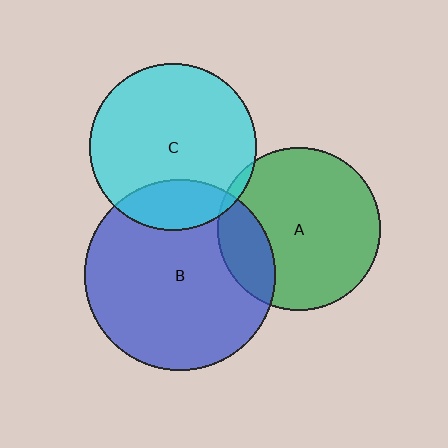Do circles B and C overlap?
Yes.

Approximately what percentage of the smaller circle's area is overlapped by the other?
Approximately 20%.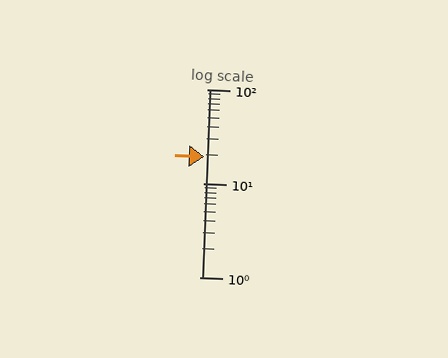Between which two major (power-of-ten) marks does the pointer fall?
The pointer is between 10 and 100.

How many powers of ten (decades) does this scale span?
The scale spans 2 decades, from 1 to 100.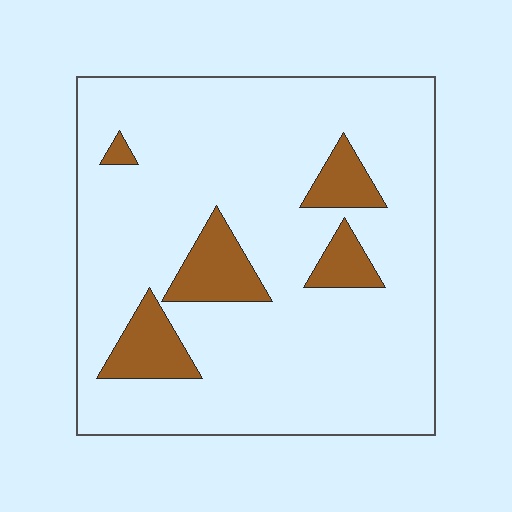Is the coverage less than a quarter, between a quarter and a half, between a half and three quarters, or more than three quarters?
Less than a quarter.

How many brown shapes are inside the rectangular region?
5.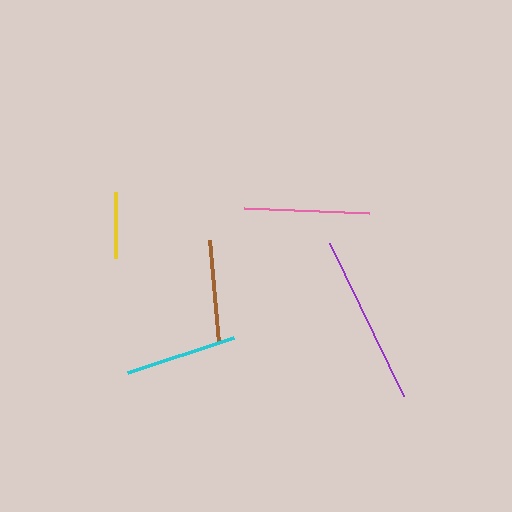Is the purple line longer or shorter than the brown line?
The purple line is longer than the brown line.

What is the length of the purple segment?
The purple segment is approximately 170 pixels long.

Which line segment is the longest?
The purple line is the longest at approximately 170 pixels.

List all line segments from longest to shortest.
From longest to shortest: purple, pink, cyan, brown, yellow.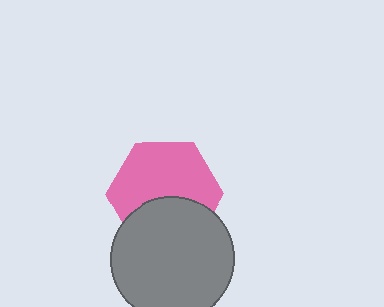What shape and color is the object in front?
The object in front is a gray circle.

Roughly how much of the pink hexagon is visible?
About half of it is visible (roughly 62%).